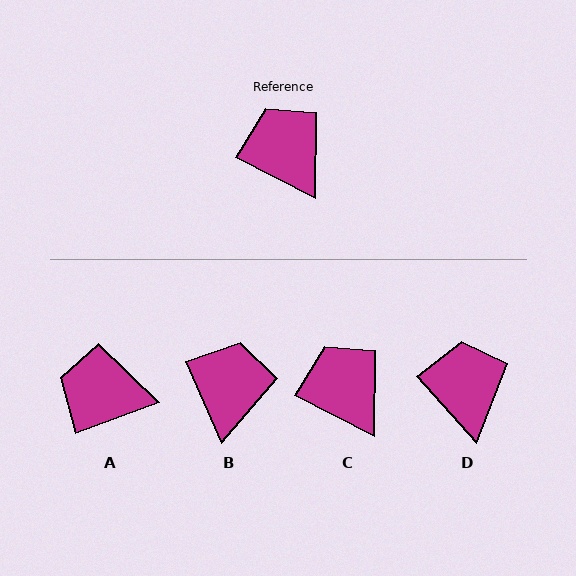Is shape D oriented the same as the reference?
No, it is off by about 21 degrees.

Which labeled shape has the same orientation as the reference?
C.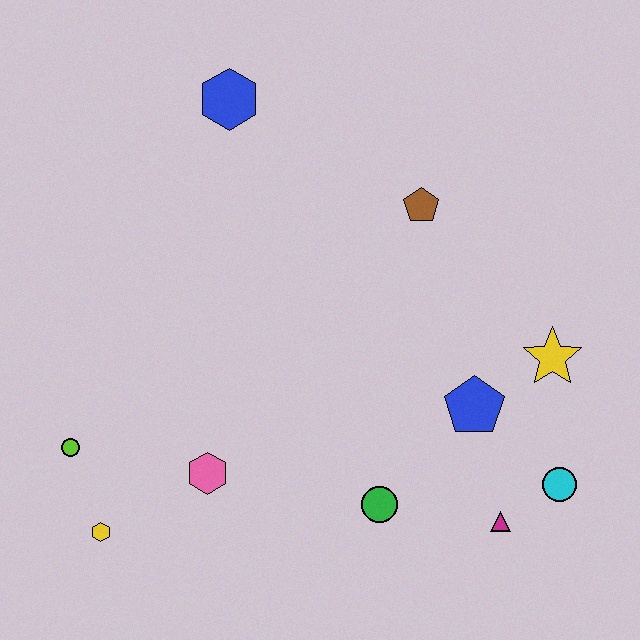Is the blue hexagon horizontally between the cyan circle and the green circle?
No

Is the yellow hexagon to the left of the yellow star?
Yes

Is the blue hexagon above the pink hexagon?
Yes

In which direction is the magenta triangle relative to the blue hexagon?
The magenta triangle is below the blue hexagon.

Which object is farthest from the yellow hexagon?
The yellow star is farthest from the yellow hexagon.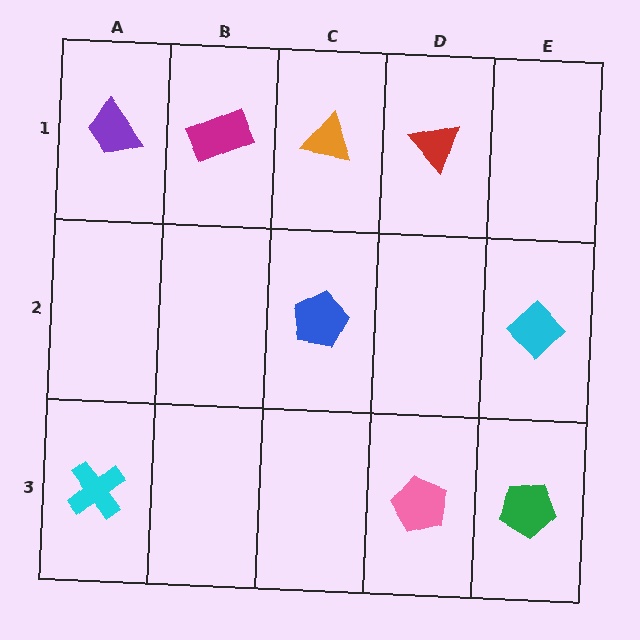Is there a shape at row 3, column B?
No, that cell is empty.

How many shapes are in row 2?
2 shapes.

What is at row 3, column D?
A pink pentagon.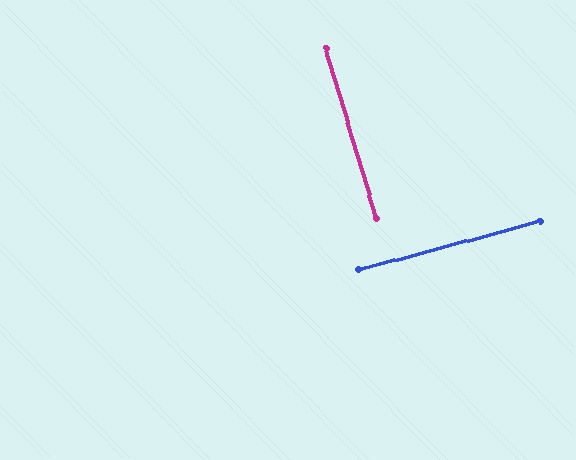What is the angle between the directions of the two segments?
Approximately 89 degrees.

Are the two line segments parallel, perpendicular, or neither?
Perpendicular — they meet at approximately 89°.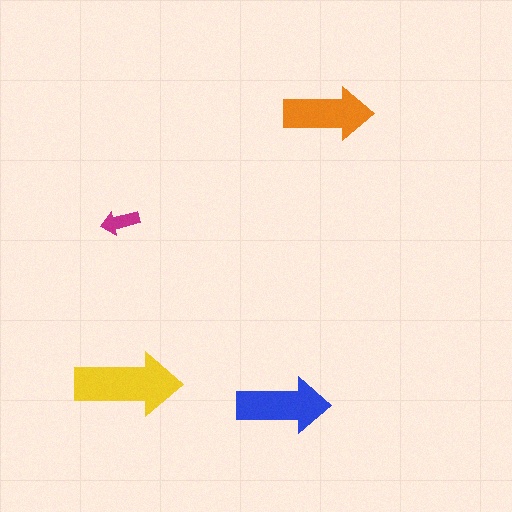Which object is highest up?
The orange arrow is topmost.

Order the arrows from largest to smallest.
the yellow one, the blue one, the orange one, the magenta one.